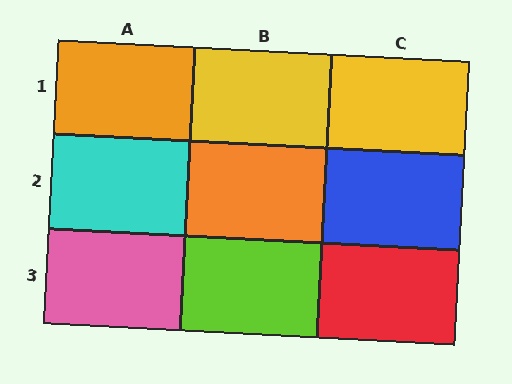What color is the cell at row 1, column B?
Yellow.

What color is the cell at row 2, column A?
Cyan.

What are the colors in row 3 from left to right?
Pink, lime, red.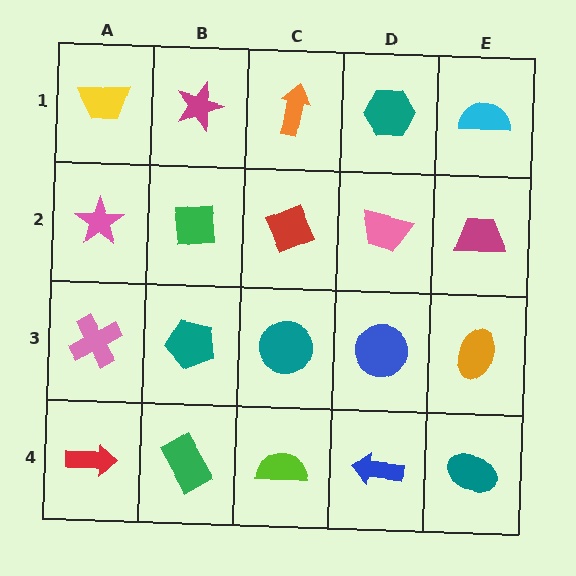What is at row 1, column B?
A magenta star.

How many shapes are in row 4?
5 shapes.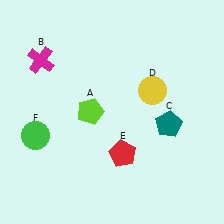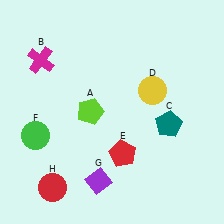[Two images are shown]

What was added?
A purple diamond (G), a red circle (H) were added in Image 2.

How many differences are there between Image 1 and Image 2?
There are 2 differences between the two images.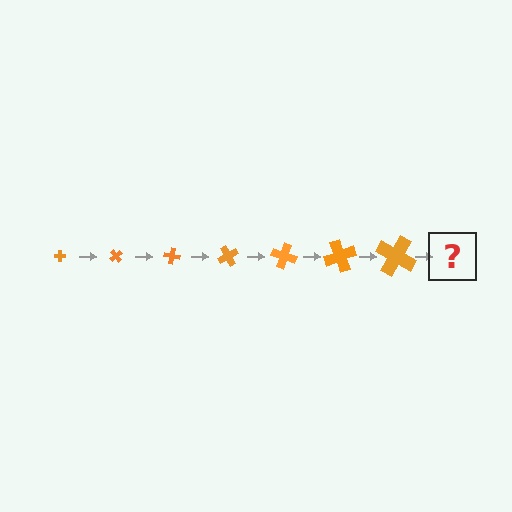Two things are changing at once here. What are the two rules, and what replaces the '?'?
The two rules are that the cross grows larger each step and it rotates 50 degrees each step. The '?' should be a cross, larger than the previous one and rotated 350 degrees from the start.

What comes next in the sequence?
The next element should be a cross, larger than the previous one and rotated 350 degrees from the start.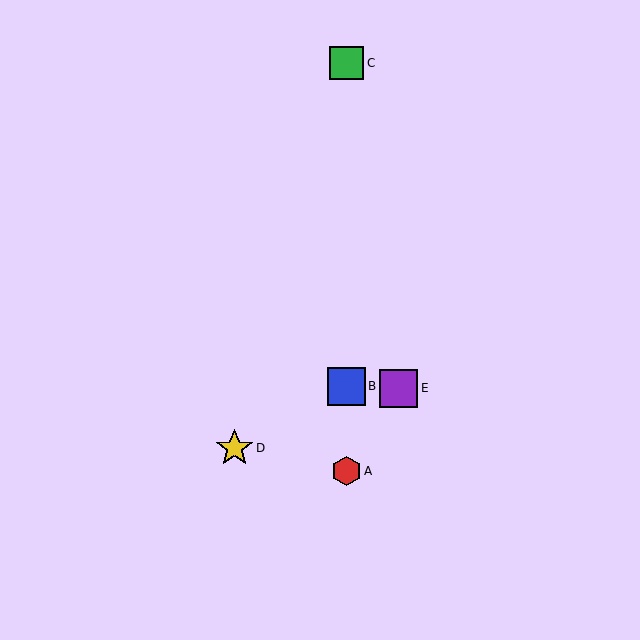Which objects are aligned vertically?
Objects A, B, C are aligned vertically.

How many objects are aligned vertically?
3 objects (A, B, C) are aligned vertically.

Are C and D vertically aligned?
No, C is at x≈347 and D is at x≈234.